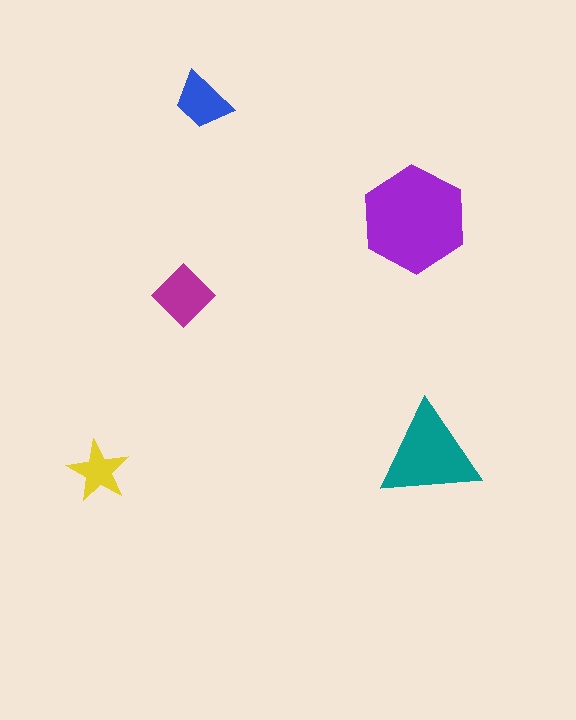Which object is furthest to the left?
The yellow star is leftmost.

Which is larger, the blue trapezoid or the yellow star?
The blue trapezoid.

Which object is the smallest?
The yellow star.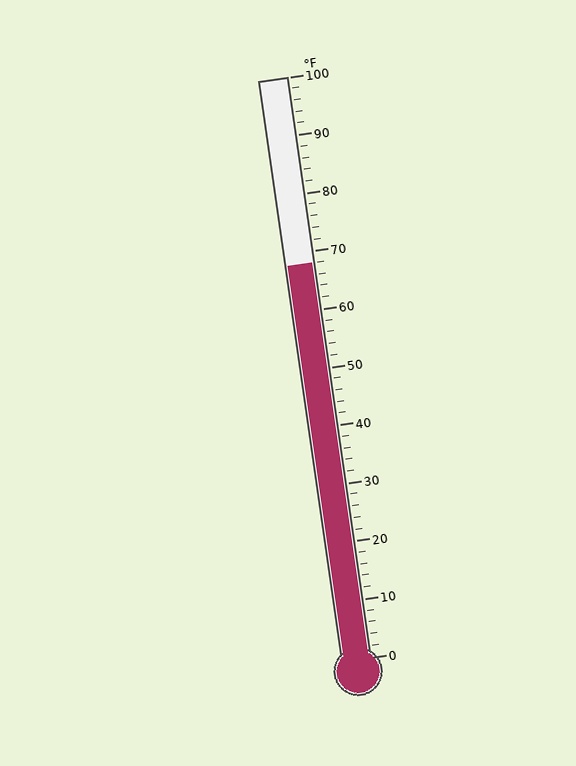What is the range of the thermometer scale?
The thermometer scale ranges from 0°F to 100°F.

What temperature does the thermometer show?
The thermometer shows approximately 68°F.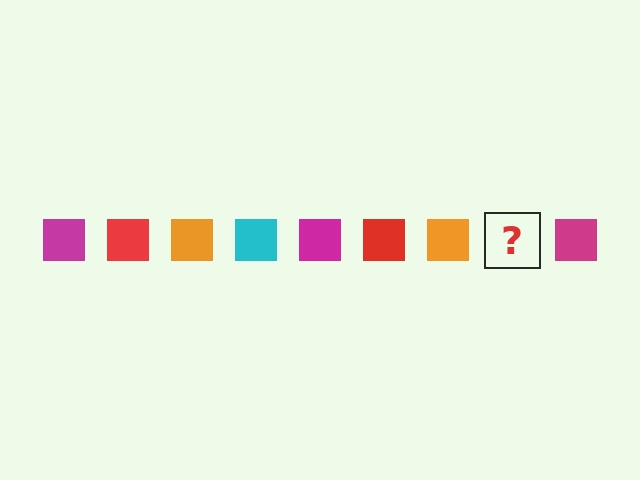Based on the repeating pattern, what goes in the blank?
The blank should be a cyan square.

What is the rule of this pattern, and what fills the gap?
The rule is that the pattern cycles through magenta, red, orange, cyan squares. The gap should be filled with a cyan square.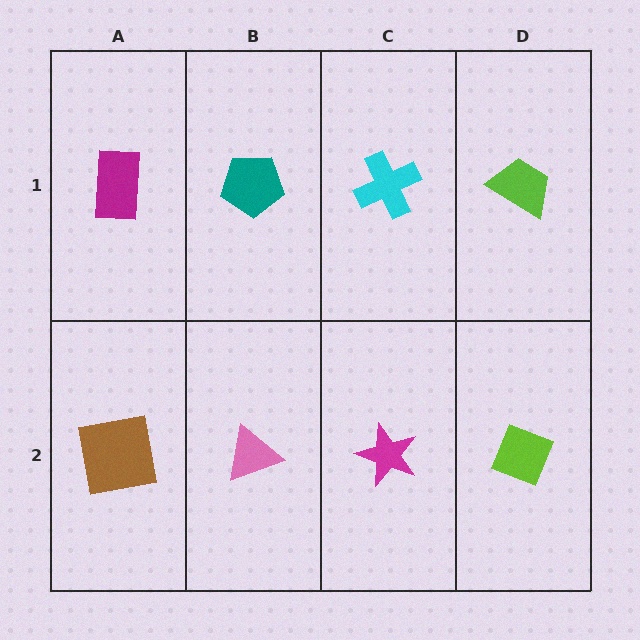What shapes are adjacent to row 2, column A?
A magenta rectangle (row 1, column A), a pink triangle (row 2, column B).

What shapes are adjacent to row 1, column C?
A magenta star (row 2, column C), a teal pentagon (row 1, column B), a lime trapezoid (row 1, column D).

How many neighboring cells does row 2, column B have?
3.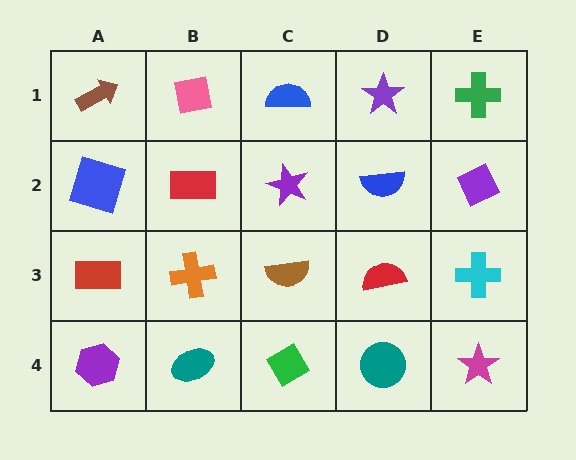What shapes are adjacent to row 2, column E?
A green cross (row 1, column E), a cyan cross (row 3, column E), a blue semicircle (row 2, column D).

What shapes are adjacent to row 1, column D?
A blue semicircle (row 2, column D), a blue semicircle (row 1, column C), a green cross (row 1, column E).